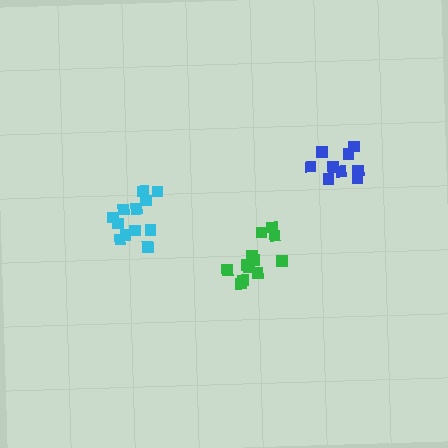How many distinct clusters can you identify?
There are 3 distinct clusters.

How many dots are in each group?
Group 1: 9 dots, Group 2: 12 dots, Group 3: 12 dots (33 total).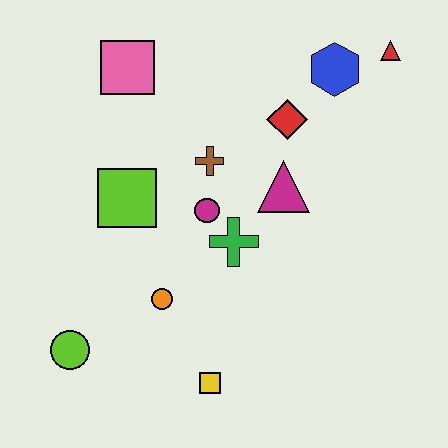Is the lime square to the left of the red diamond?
Yes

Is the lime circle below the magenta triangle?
Yes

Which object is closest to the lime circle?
The orange circle is closest to the lime circle.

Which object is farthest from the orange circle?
The red triangle is farthest from the orange circle.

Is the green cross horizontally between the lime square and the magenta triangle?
Yes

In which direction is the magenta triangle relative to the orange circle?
The magenta triangle is to the right of the orange circle.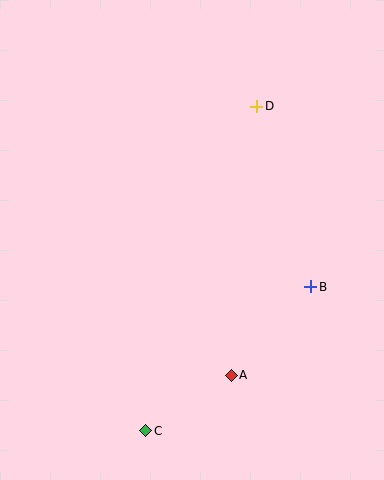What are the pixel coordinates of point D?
Point D is at (257, 106).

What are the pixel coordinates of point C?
Point C is at (146, 431).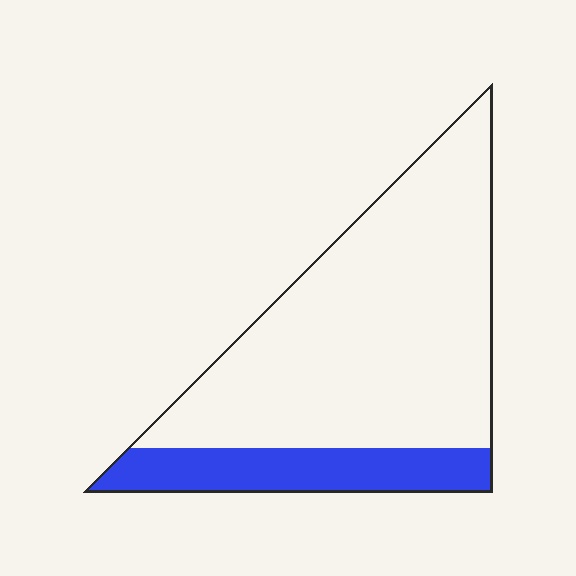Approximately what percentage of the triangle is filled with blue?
Approximately 20%.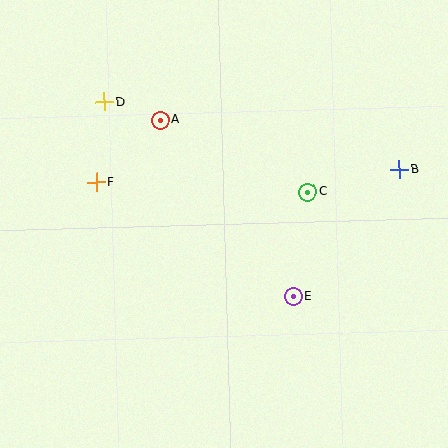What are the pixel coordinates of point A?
Point A is at (160, 120).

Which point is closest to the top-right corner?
Point B is closest to the top-right corner.